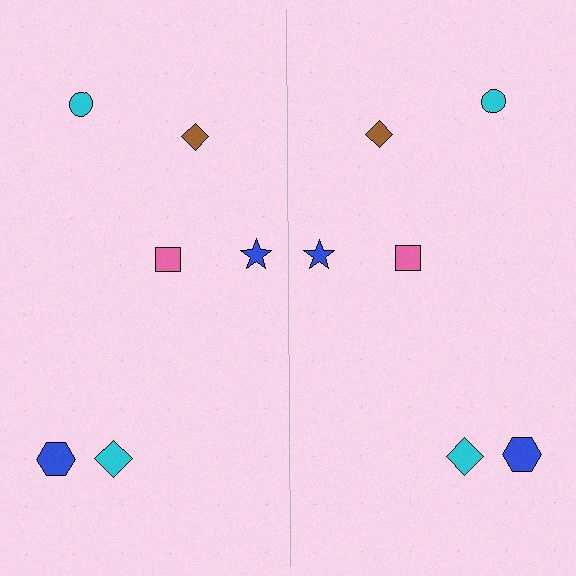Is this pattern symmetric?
Yes, this pattern has bilateral (reflection) symmetry.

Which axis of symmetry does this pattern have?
The pattern has a vertical axis of symmetry running through the center of the image.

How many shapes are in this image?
There are 12 shapes in this image.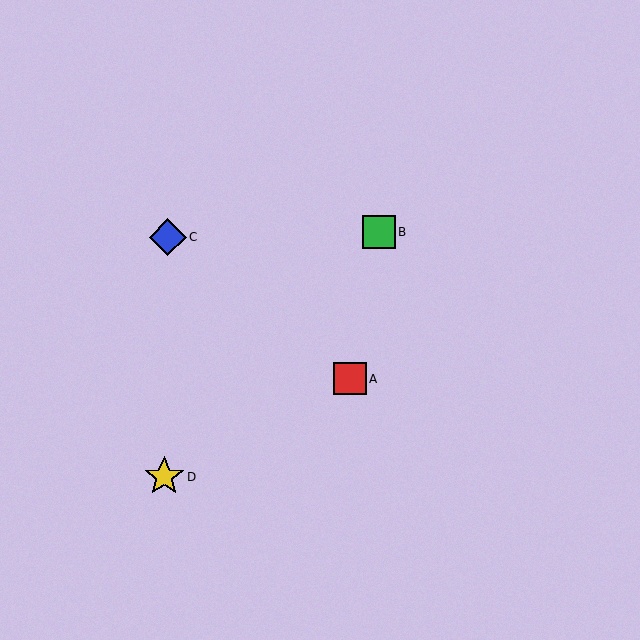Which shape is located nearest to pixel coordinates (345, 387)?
The red square (labeled A) at (350, 379) is nearest to that location.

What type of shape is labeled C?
Shape C is a blue diamond.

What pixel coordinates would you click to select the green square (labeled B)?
Click at (379, 232) to select the green square B.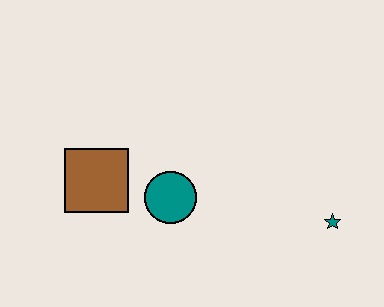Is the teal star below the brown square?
Yes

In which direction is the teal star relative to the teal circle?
The teal star is to the right of the teal circle.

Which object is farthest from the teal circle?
The teal star is farthest from the teal circle.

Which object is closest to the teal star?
The teal circle is closest to the teal star.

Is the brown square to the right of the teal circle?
No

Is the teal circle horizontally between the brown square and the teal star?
Yes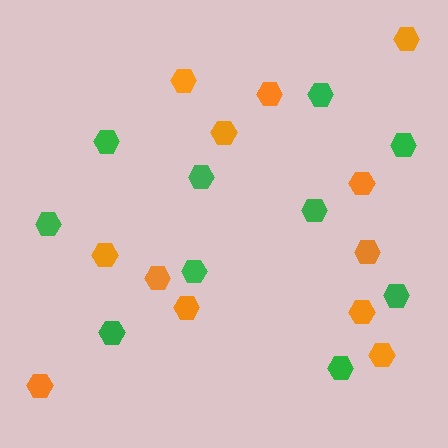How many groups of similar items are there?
There are 2 groups: one group of green hexagons (10) and one group of orange hexagons (12).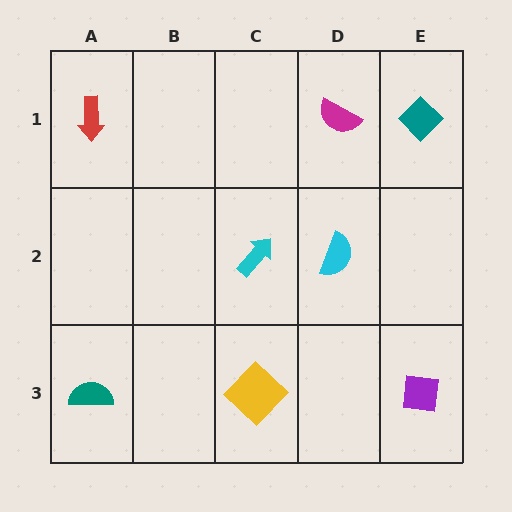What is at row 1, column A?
A red arrow.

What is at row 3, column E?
A purple square.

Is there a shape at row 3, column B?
No, that cell is empty.